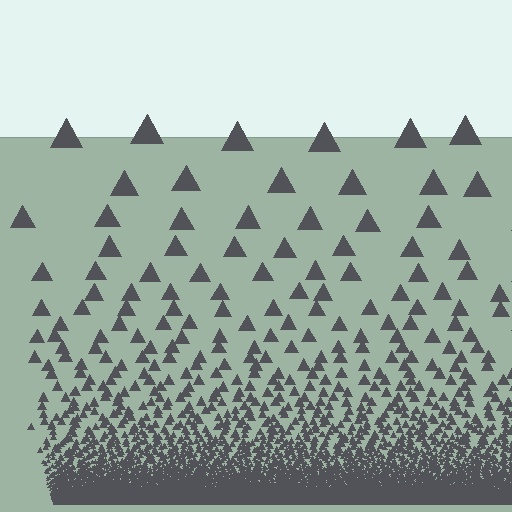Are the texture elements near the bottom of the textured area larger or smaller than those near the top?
Smaller. The gradient is inverted — elements near the bottom are smaller and denser.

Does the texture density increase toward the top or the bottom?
Density increases toward the bottom.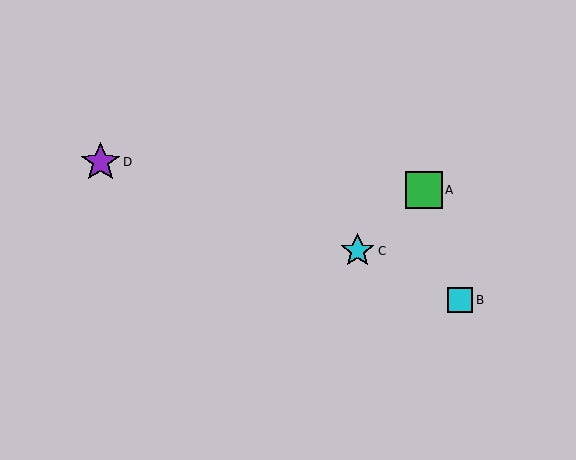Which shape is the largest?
The purple star (labeled D) is the largest.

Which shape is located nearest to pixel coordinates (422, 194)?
The green square (labeled A) at (424, 190) is nearest to that location.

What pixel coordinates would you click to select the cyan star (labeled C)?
Click at (358, 251) to select the cyan star C.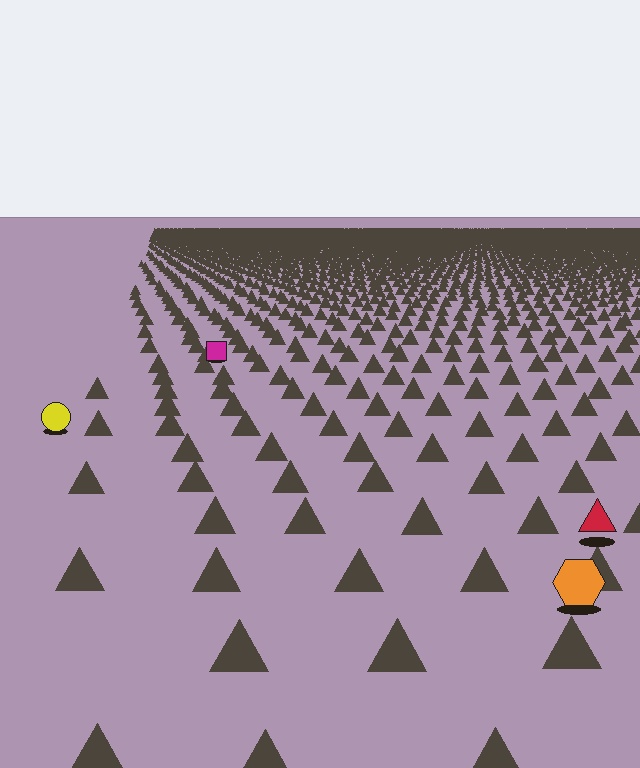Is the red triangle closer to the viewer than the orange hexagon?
No. The orange hexagon is closer — you can tell from the texture gradient: the ground texture is coarser near it.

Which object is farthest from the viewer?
The magenta square is farthest from the viewer. It appears smaller and the ground texture around it is denser.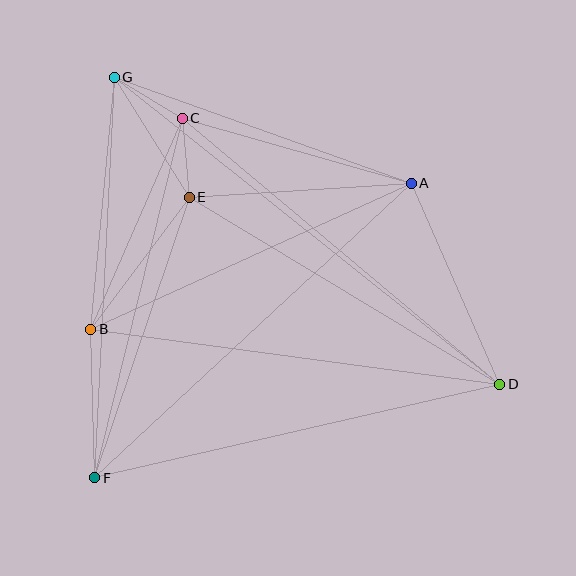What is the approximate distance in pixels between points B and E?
The distance between B and E is approximately 165 pixels.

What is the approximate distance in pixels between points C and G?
The distance between C and G is approximately 79 pixels.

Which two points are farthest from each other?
Points D and G are farthest from each other.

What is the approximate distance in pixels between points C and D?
The distance between C and D is approximately 414 pixels.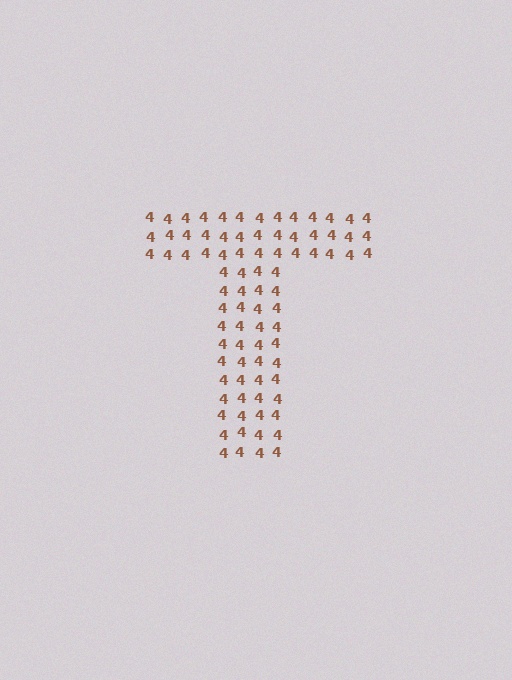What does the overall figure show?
The overall figure shows the letter T.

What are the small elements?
The small elements are digit 4's.